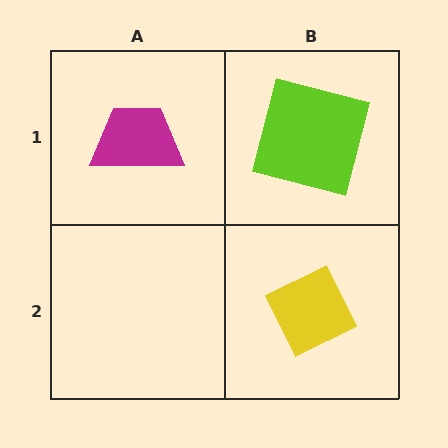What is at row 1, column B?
A lime square.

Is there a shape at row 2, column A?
No, that cell is empty.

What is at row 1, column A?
A magenta trapezoid.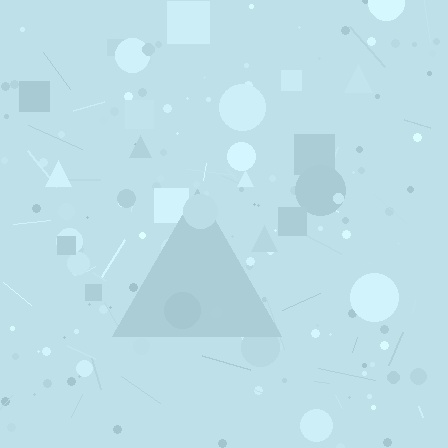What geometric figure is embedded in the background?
A triangle is embedded in the background.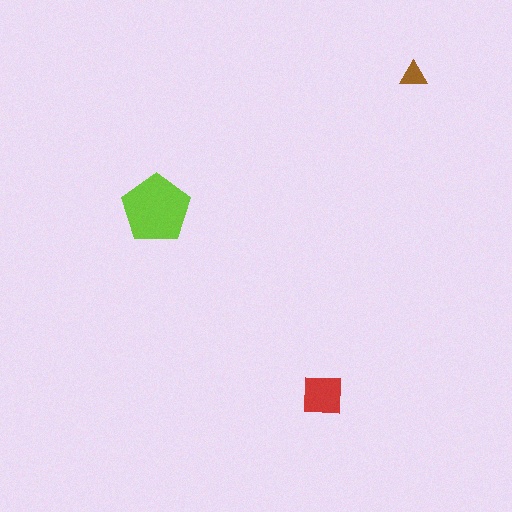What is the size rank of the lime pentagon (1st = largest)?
1st.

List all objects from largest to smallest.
The lime pentagon, the red square, the brown triangle.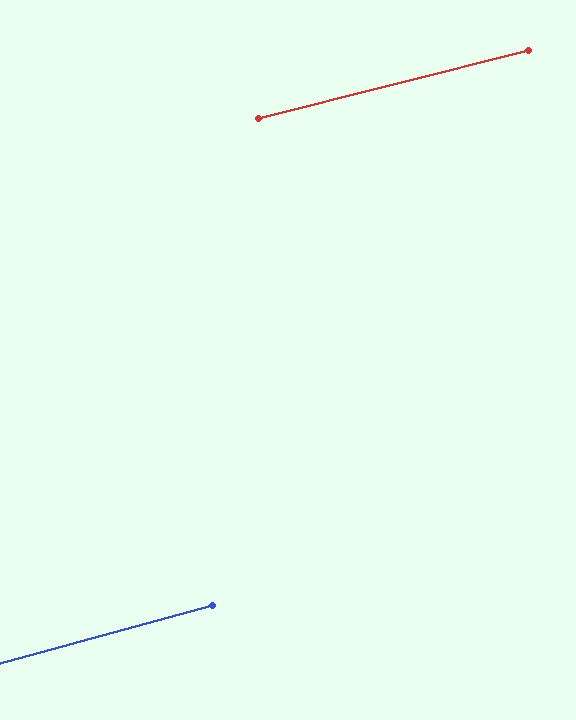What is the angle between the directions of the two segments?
Approximately 1 degree.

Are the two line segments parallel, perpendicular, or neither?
Parallel — their directions differ by only 0.9°.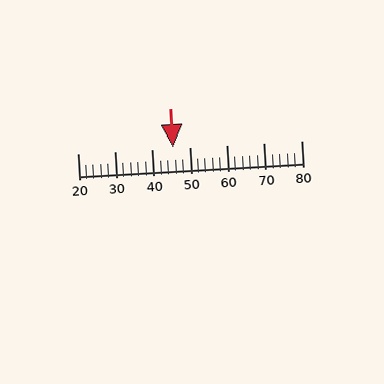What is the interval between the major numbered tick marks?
The major tick marks are spaced 10 units apart.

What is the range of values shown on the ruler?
The ruler shows values from 20 to 80.